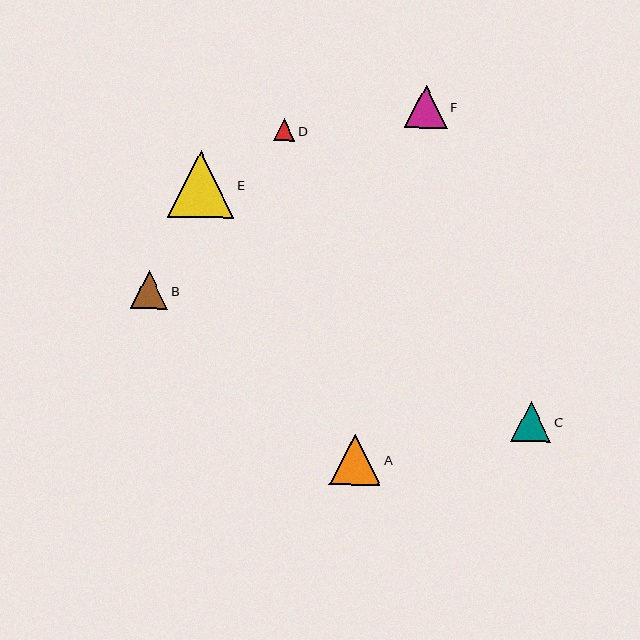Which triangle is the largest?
Triangle E is the largest with a size of approximately 67 pixels.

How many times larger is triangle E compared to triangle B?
Triangle E is approximately 1.8 times the size of triangle B.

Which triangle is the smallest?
Triangle D is the smallest with a size of approximately 22 pixels.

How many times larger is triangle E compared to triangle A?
Triangle E is approximately 1.3 times the size of triangle A.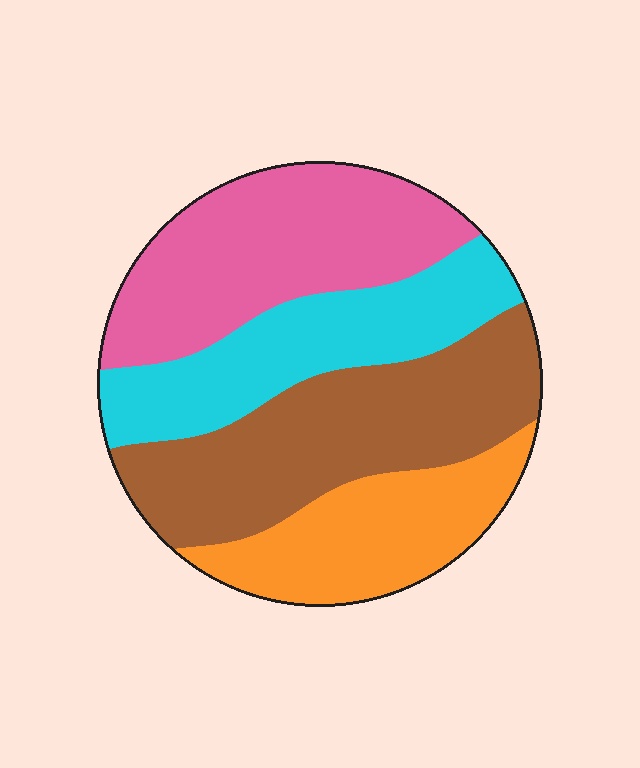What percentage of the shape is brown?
Brown takes up about one third (1/3) of the shape.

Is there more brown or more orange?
Brown.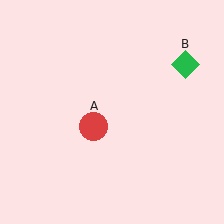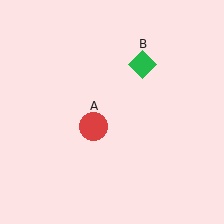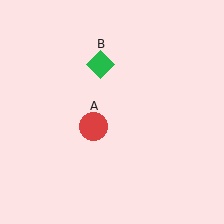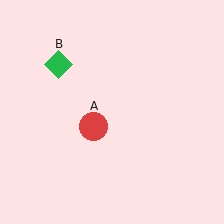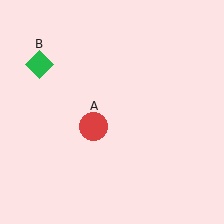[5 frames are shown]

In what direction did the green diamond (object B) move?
The green diamond (object B) moved left.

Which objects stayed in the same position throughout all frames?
Red circle (object A) remained stationary.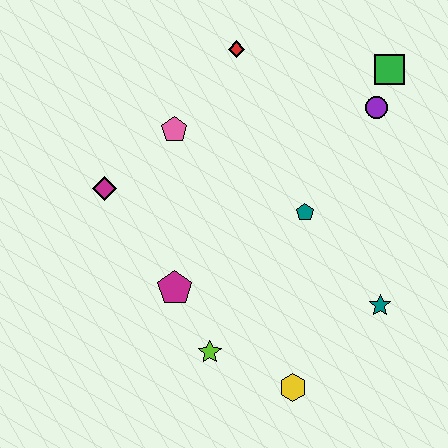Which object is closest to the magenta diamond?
The pink pentagon is closest to the magenta diamond.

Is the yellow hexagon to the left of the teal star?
Yes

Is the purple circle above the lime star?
Yes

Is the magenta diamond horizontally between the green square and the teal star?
No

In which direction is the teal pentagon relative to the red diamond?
The teal pentagon is below the red diamond.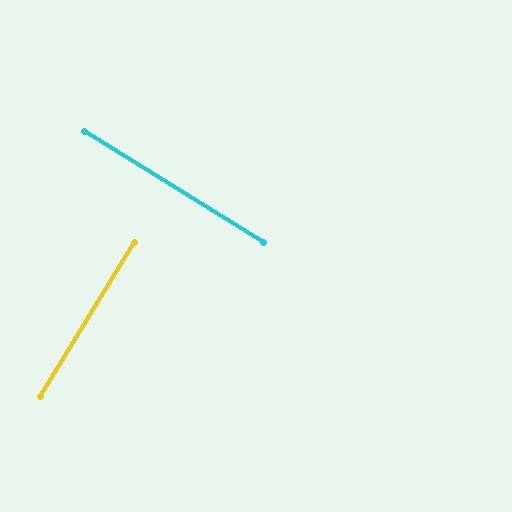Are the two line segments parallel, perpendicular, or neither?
Perpendicular — they meet at approximately 90°.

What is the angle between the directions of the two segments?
Approximately 90 degrees.